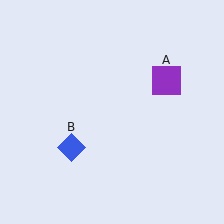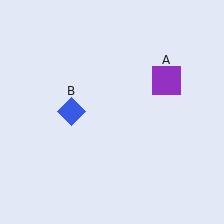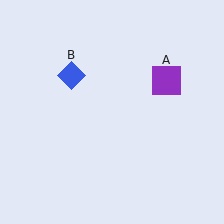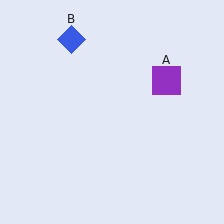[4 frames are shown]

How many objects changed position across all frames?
1 object changed position: blue diamond (object B).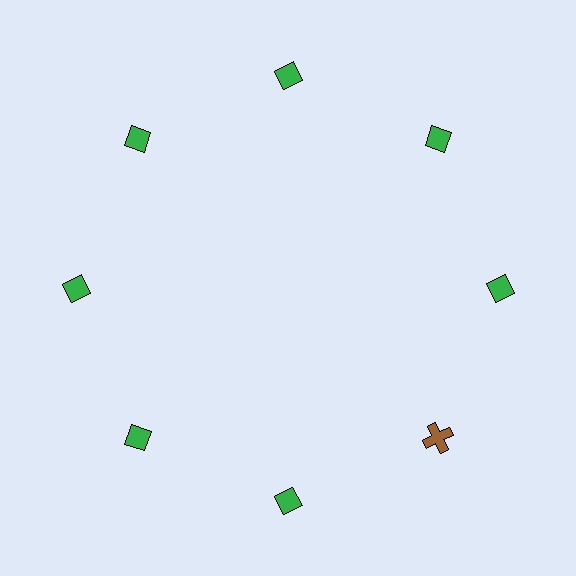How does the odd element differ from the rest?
It differs in both color (brown instead of green) and shape (cross instead of diamond).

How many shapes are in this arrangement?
There are 8 shapes arranged in a ring pattern.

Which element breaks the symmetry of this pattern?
The brown cross at roughly the 4 o'clock position breaks the symmetry. All other shapes are green diamonds.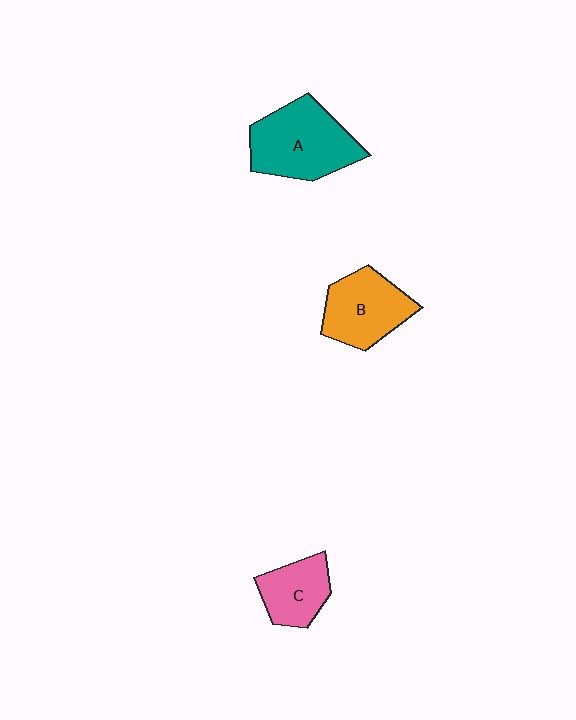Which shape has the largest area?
Shape A (teal).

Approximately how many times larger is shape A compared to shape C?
Approximately 1.7 times.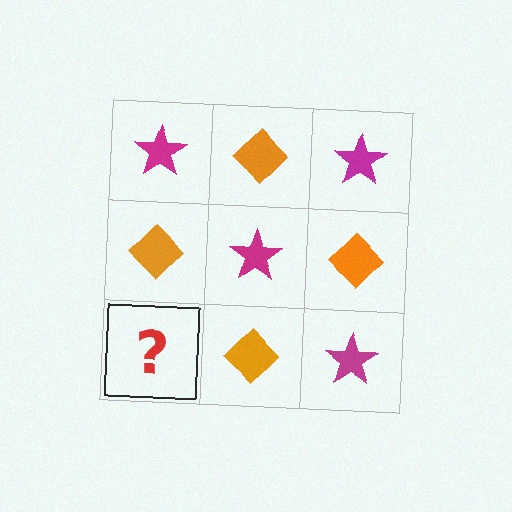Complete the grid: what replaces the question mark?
The question mark should be replaced with a magenta star.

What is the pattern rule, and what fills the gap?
The rule is that it alternates magenta star and orange diamond in a checkerboard pattern. The gap should be filled with a magenta star.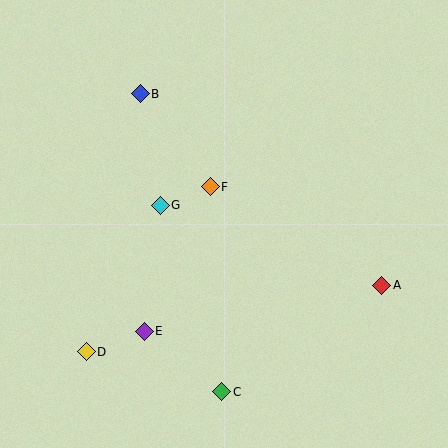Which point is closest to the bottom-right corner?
Point A is closest to the bottom-right corner.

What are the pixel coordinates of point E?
Point E is at (144, 331).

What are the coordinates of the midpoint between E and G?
The midpoint between E and G is at (152, 268).